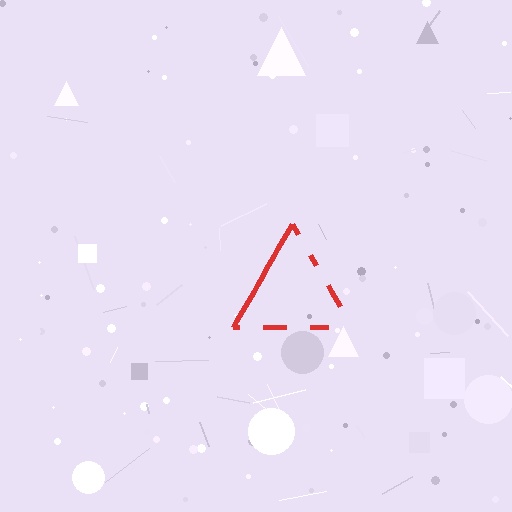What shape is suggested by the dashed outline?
The dashed outline suggests a triangle.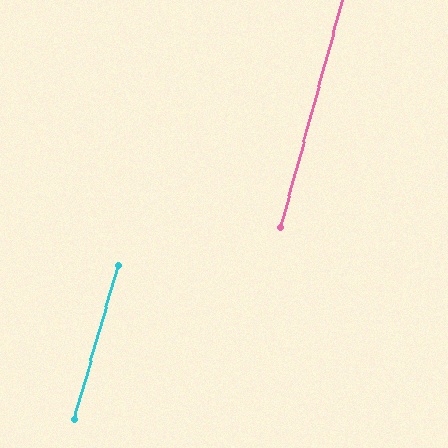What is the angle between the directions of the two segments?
Approximately 1 degree.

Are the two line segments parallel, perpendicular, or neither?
Parallel — their directions differ by only 0.8°.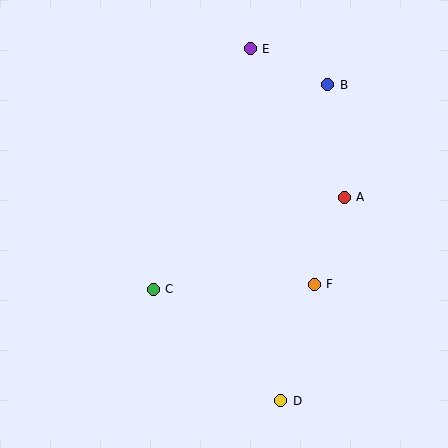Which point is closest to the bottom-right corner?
Point D is closest to the bottom-right corner.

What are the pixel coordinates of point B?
Point B is at (328, 85).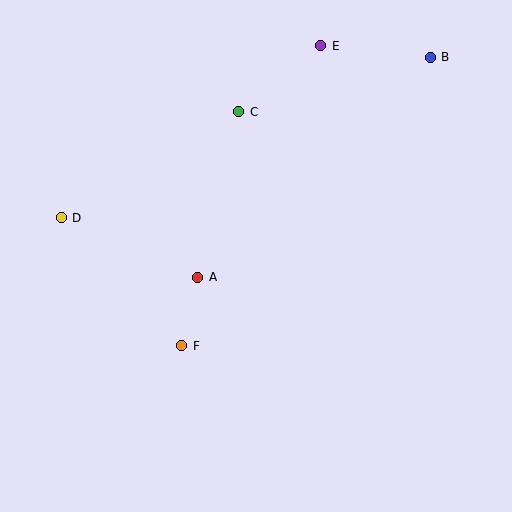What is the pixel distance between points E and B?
The distance between E and B is 110 pixels.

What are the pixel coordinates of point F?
Point F is at (182, 346).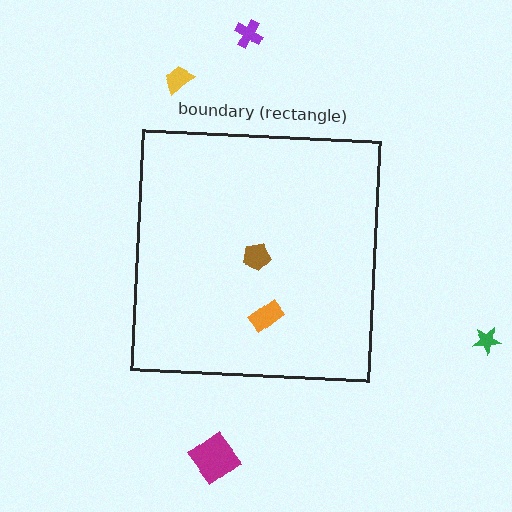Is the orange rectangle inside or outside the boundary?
Inside.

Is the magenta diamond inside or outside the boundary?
Outside.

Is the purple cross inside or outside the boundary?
Outside.